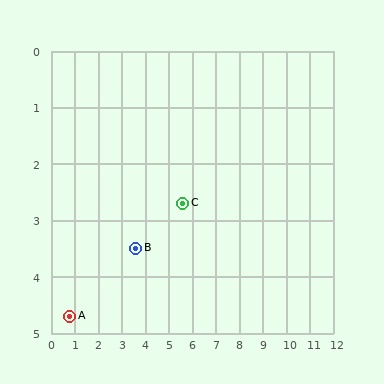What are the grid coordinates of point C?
Point C is at approximately (5.6, 2.7).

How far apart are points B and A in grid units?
Points B and A are about 3.0 grid units apart.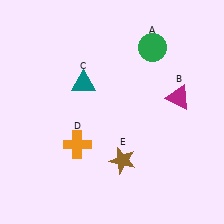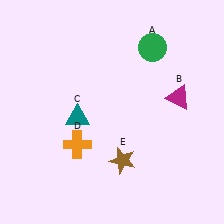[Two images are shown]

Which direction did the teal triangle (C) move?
The teal triangle (C) moved down.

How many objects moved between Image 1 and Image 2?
1 object moved between the two images.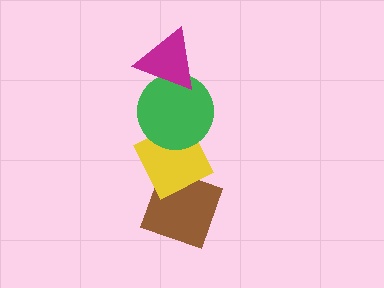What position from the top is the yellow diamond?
The yellow diamond is 3rd from the top.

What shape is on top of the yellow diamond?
The green circle is on top of the yellow diamond.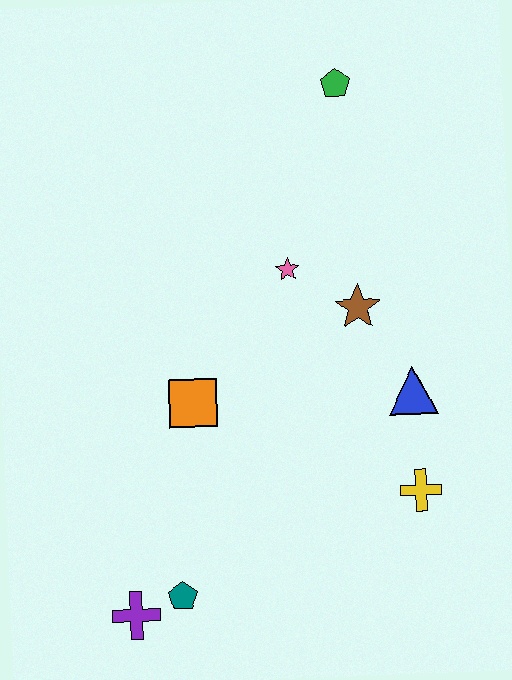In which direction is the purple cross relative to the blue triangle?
The purple cross is to the left of the blue triangle.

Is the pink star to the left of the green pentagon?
Yes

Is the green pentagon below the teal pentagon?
No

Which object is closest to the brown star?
The pink star is closest to the brown star.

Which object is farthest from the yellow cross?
The green pentagon is farthest from the yellow cross.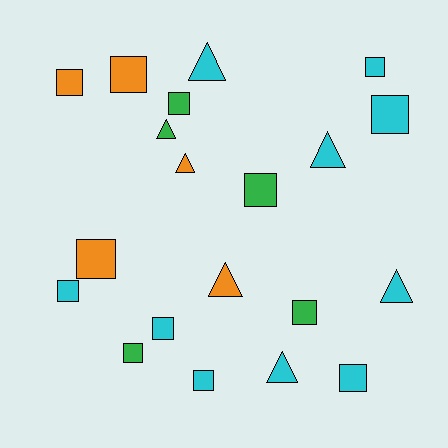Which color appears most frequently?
Cyan, with 10 objects.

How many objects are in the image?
There are 20 objects.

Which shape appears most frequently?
Square, with 13 objects.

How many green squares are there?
There are 4 green squares.